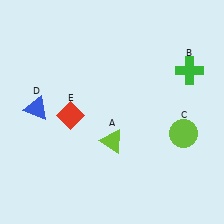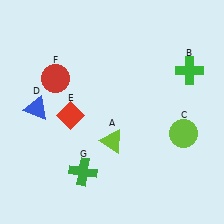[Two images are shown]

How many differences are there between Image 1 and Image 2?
There are 2 differences between the two images.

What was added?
A red circle (F), a green cross (G) were added in Image 2.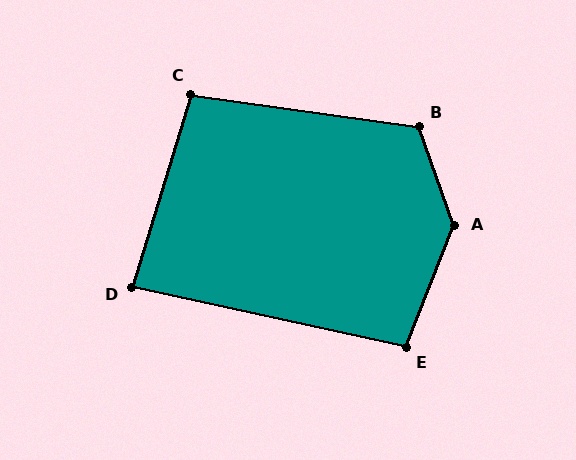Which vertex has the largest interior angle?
A, at approximately 138 degrees.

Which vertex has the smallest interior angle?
D, at approximately 85 degrees.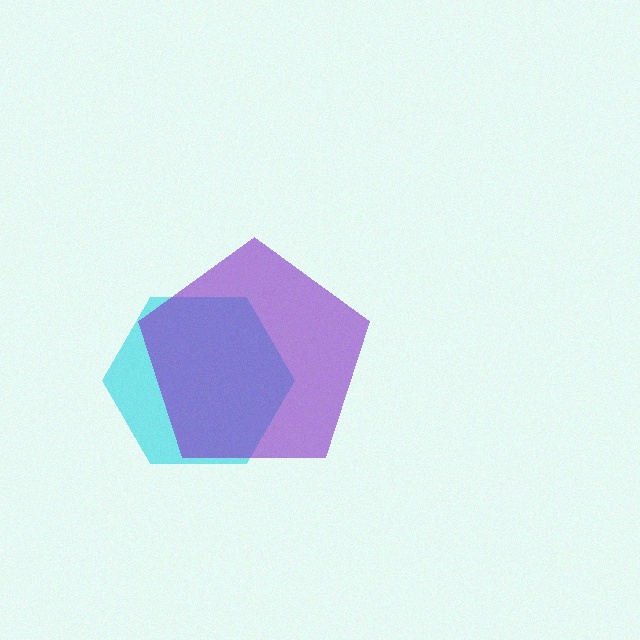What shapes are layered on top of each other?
The layered shapes are: a cyan hexagon, a purple pentagon.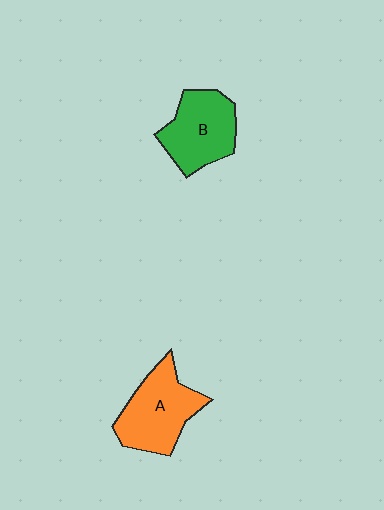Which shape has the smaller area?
Shape B (green).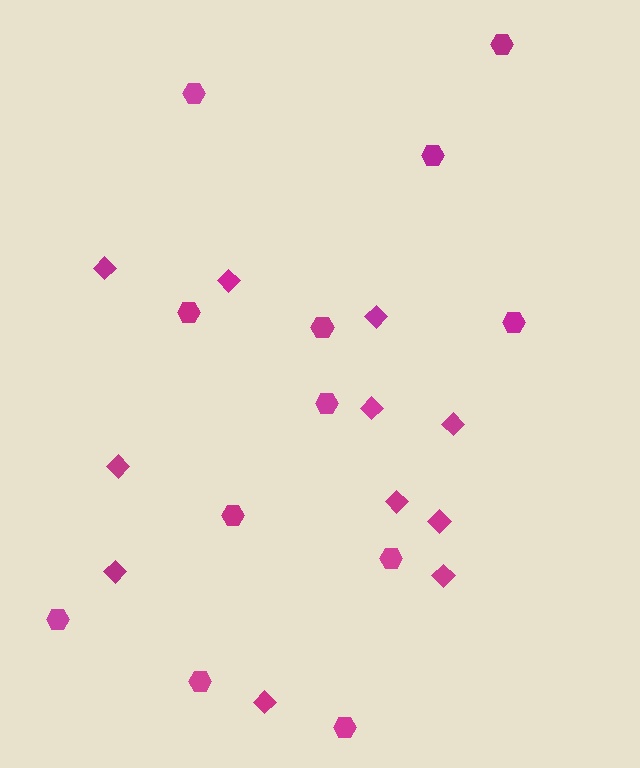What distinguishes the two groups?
There are 2 groups: one group of diamonds (11) and one group of hexagons (12).